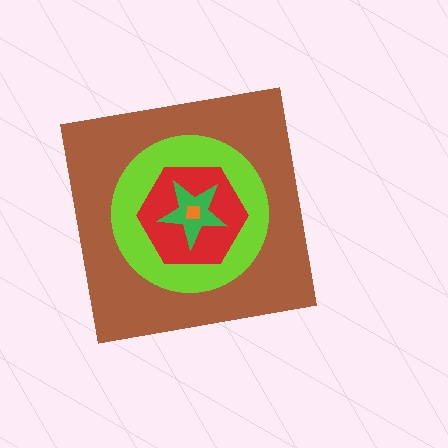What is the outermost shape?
The brown square.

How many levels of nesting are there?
5.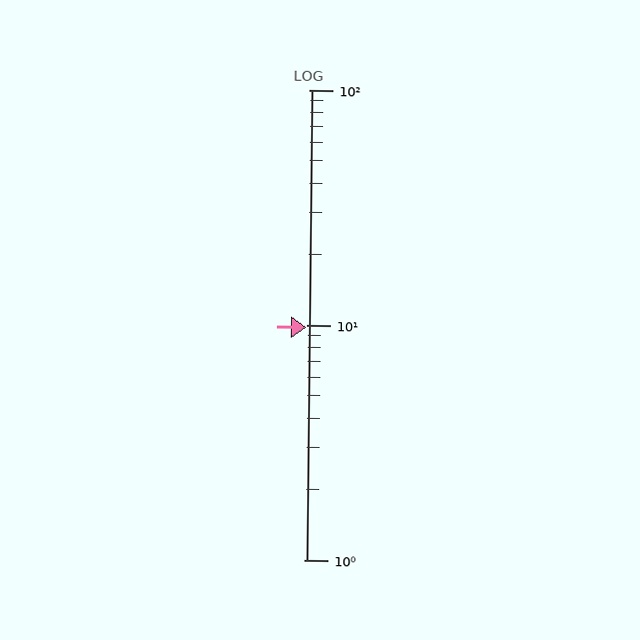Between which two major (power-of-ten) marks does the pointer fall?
The pointer is between 1 and 10.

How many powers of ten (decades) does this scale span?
The scale spans 2 decades, from 1 to 100.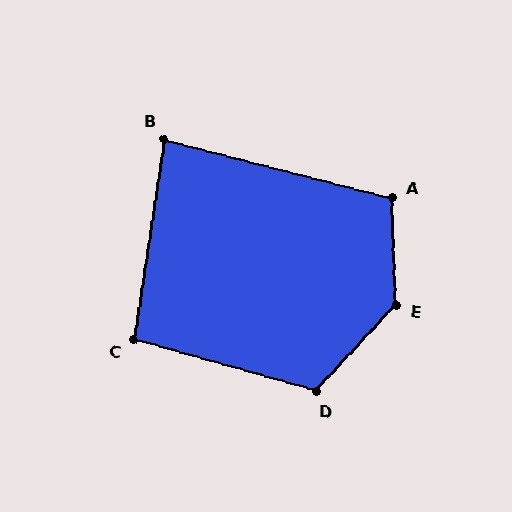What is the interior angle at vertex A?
Approximately 106 degrees (obtuse).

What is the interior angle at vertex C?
Approximately 97 degrees (obtuse).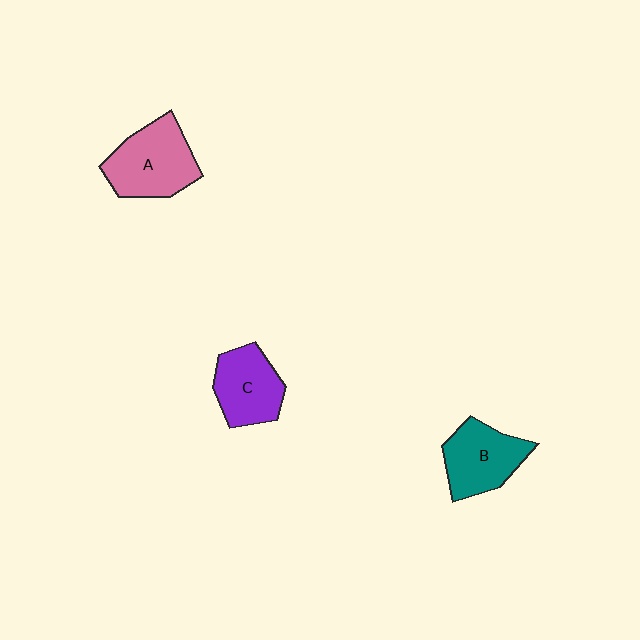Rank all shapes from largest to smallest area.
From largest to smallest: A (pink), B (teal), C (purple).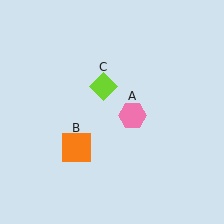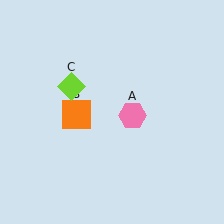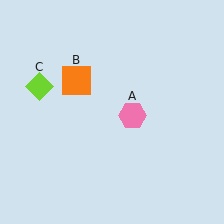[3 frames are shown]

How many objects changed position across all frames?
2 objects changed position: orange square (object B), lime diamond (object C).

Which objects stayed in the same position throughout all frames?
Pink hexagon (object A) remained stationary.